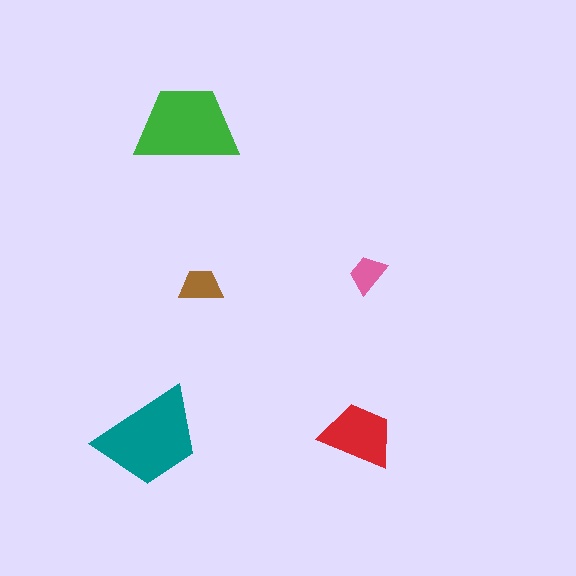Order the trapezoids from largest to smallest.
the teal one, the green one, the red one, the brown one, the pink one.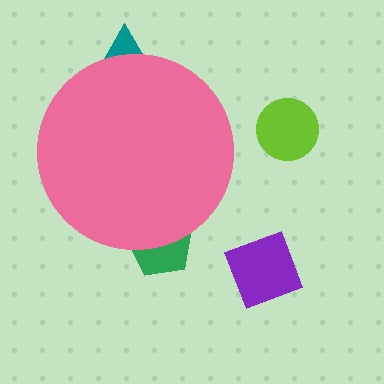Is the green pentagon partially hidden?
Yes, the green pentagon is partially hidden behind the pink circle.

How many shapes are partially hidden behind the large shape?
2 shapes are partially hidden.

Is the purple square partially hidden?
No, the purple square is fully visible.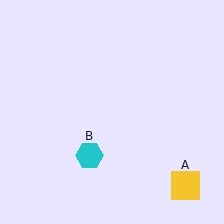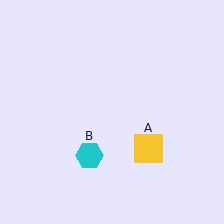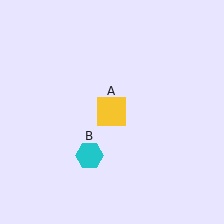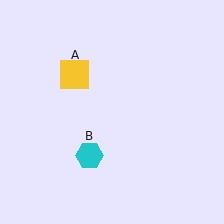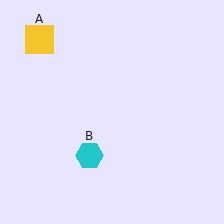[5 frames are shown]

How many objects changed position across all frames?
1 object changed position: yellow square (object A).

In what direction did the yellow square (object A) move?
The yellow square (object A) moved up and to the left.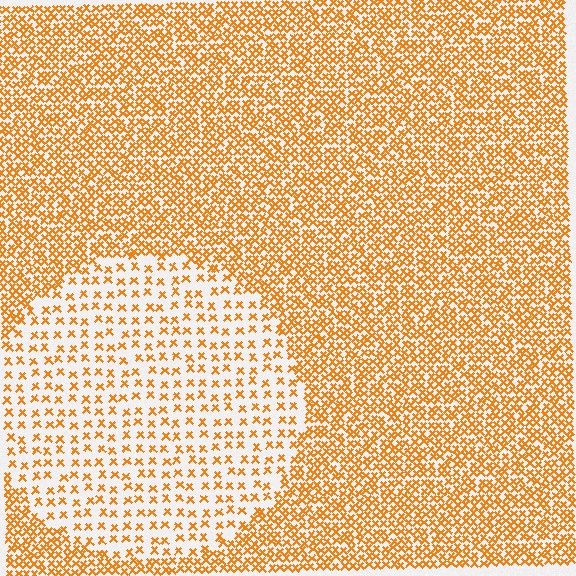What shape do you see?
I see a circle.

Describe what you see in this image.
The image contains small orange elements arranged at two different densities. A circle-shaped region is visible where the elements are less densely packed than the surrounding area.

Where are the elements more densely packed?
The elements are more densely packed outside the circle boundary.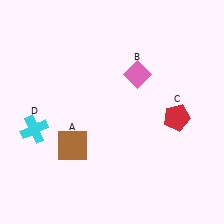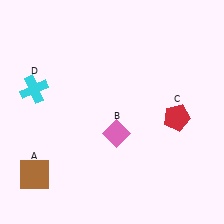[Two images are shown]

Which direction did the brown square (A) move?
The brown square (A) moved left.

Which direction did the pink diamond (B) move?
The pink diamond (B) moved down.